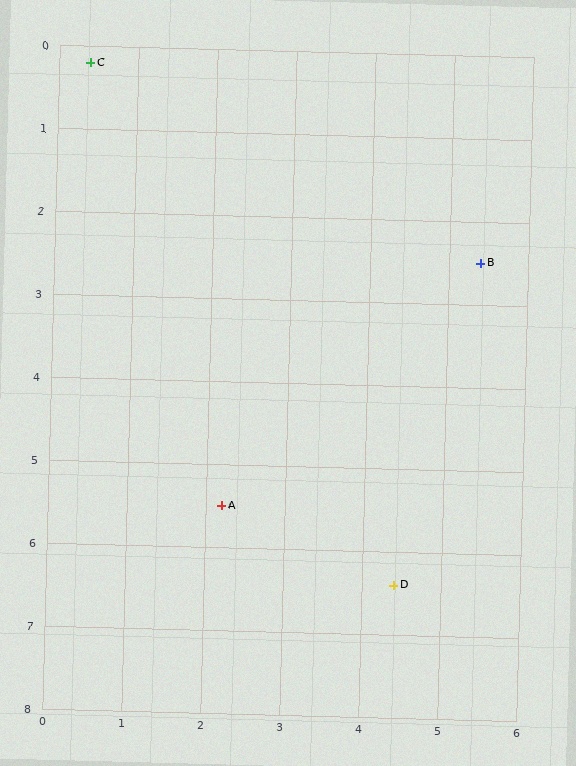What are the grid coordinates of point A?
Point A is at approximately (2.2, 5.5).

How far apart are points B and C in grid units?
Points B and C are about 5.5 grid units apart.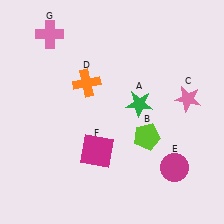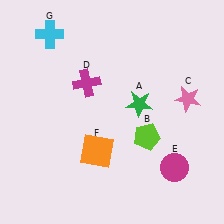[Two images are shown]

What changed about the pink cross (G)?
In Image 1, G is pink. In Image 2, it changed to cyan.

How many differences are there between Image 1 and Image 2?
There are 3 differences between the two images.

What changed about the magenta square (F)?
In Image 1, F is magenta. In Image 2, it changed to orange.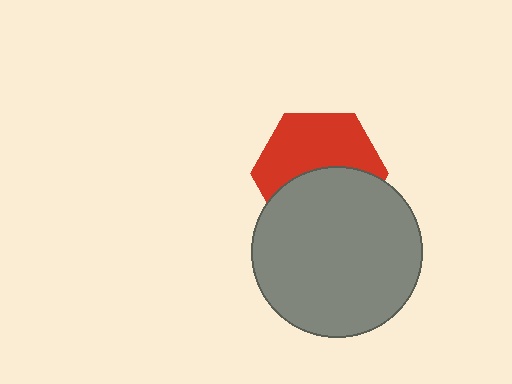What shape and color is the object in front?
The object in front is a gray circle.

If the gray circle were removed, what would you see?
You would see the complete red hexagon.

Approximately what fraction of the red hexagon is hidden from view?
Roughly 47% of the red hexagon is hidden behind the gray circle.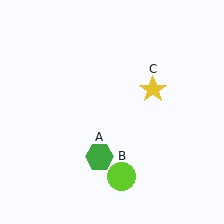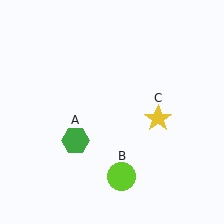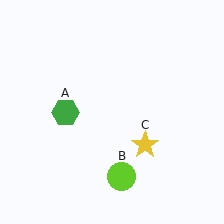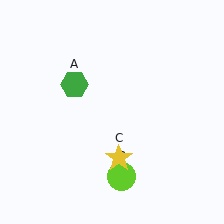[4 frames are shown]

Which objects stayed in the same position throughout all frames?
Lime circle (object B) remained stationary.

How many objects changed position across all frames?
2 objects changed position: green hexagon (object A), yellow star (object C).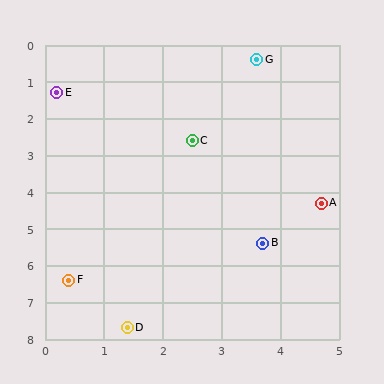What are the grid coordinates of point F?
Point F is at approximately (0.4, 6.4).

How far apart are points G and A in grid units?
Points G and A are about 4.1 grid units apart.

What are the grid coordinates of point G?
Point G is at approximately (3.6, 0.4).